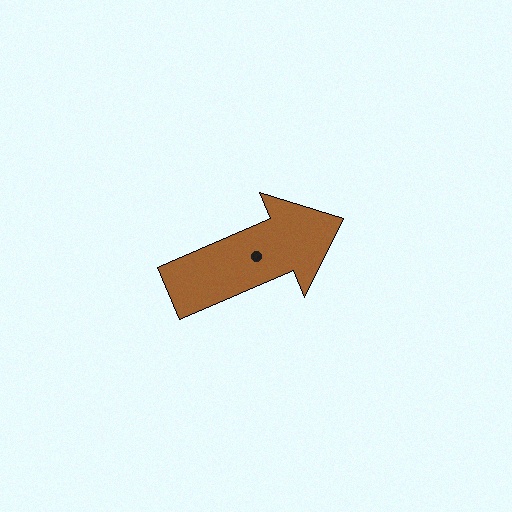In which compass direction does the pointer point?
Northeast.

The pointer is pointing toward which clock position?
Roughly 2 o'clock.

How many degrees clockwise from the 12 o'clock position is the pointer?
Approximately 67 degrees.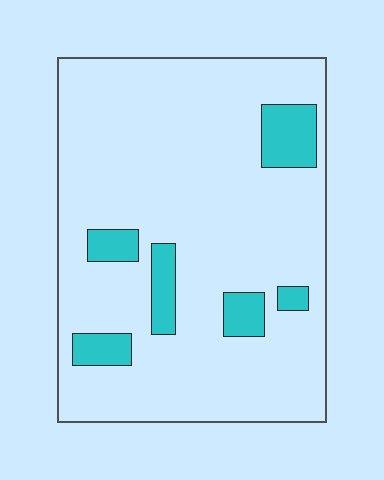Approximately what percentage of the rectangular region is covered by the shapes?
Approximately 10%.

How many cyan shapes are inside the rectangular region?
6.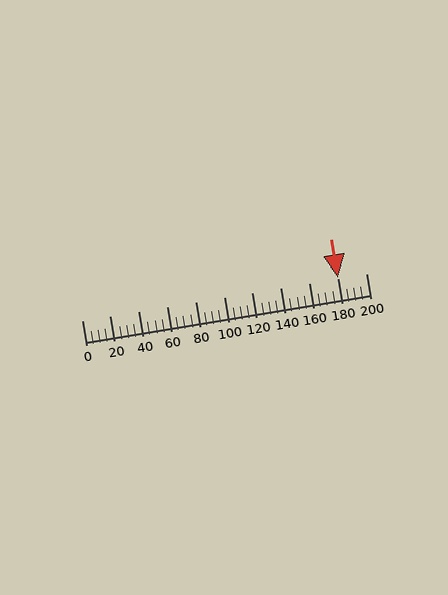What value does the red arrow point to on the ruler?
The red arrow points to approximately 180.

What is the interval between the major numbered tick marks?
The major tick marks are spaced 20 units apart.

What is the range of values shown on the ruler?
The ruler shows values from 0 to 200.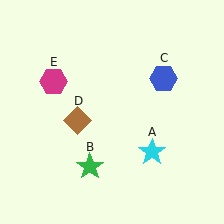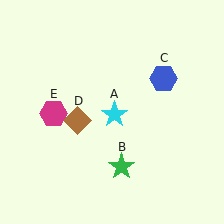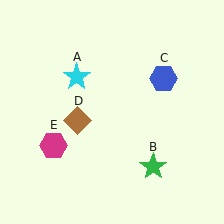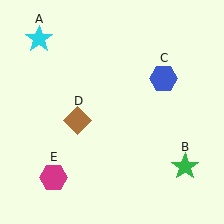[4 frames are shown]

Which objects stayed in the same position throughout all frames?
Blue hexagon (object C) and brown diamond (object D) remained stationary.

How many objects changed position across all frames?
3 objects changed position: cyan star (object A), green star (object B), magenta hexagon (object E).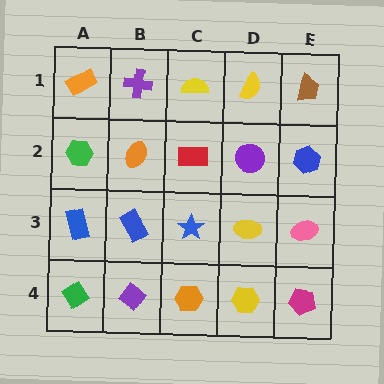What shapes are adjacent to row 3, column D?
A purple circle (row 2, column D), a yellow hexagon (row 4, column D), a blue star (row 3, column C), a pink ellipse (row 3, column E).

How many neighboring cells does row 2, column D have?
4.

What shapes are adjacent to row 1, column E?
A blue hexagon (row 2, column E), a yellow semicircle (row 1, column D).